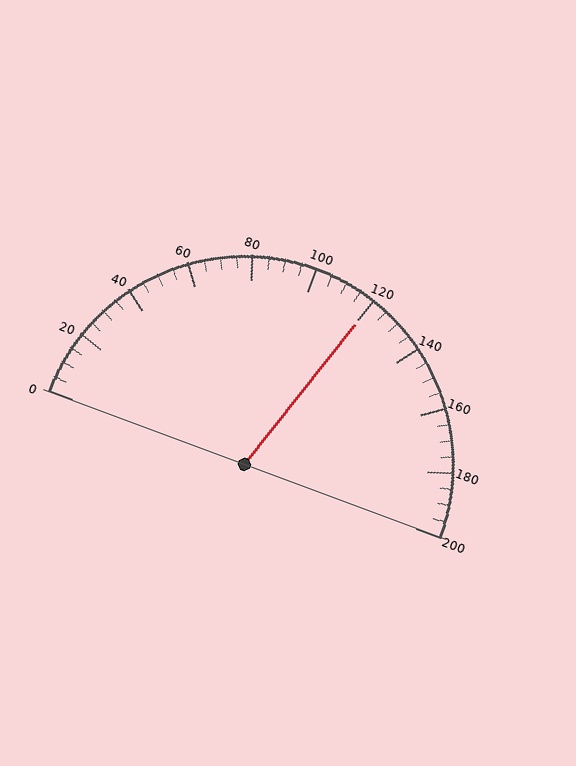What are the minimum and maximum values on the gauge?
The gauge ranges from 0 to 200.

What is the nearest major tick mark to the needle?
The nearest major tick mark is 120.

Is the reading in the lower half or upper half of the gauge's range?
The reading is in the upper half of the range (0 to 200).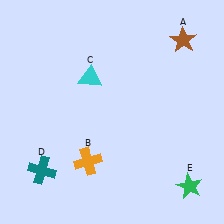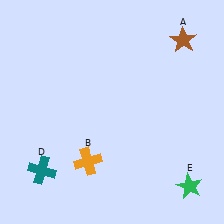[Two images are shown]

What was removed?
The cyan triangle (C) was removed in Image 2.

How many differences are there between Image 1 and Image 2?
There is 1 difference between the two images.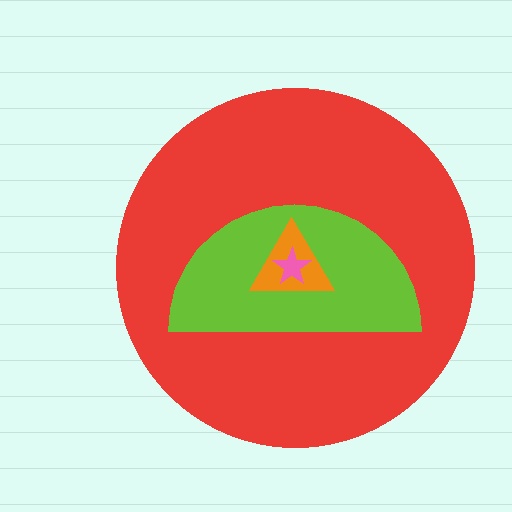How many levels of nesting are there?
4.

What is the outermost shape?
The red circle.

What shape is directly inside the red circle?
The lime semicircle.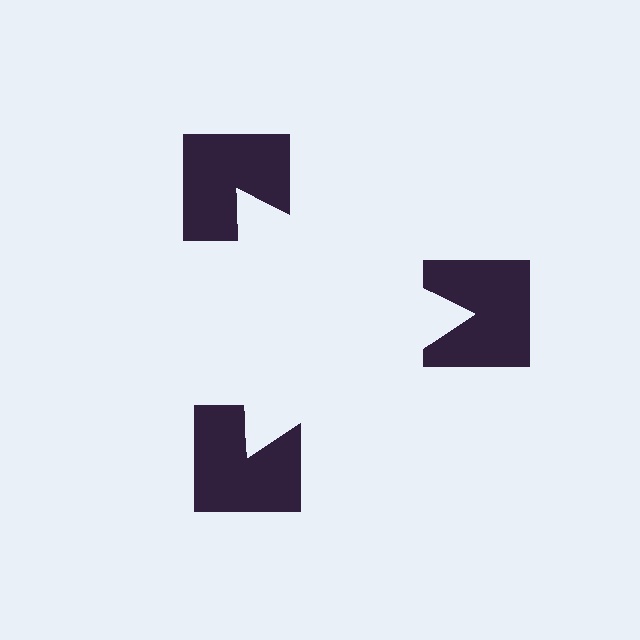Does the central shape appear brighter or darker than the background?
It typically appears slightly brighter than the background, even though no actual brightness change is drawn.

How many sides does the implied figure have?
3 sides.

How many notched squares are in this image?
There are 3 — one at each vertex of the illusory triangle.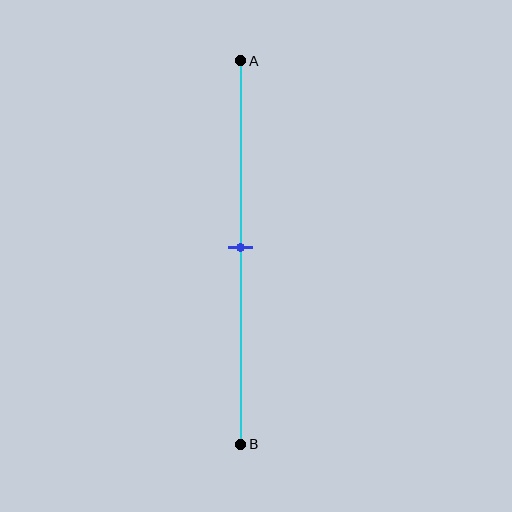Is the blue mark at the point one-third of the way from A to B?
No, the mark is at about 50% from A, not at the 33% one-third point.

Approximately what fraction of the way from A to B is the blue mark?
The blue mark is approximately 50% of the way from A to B.